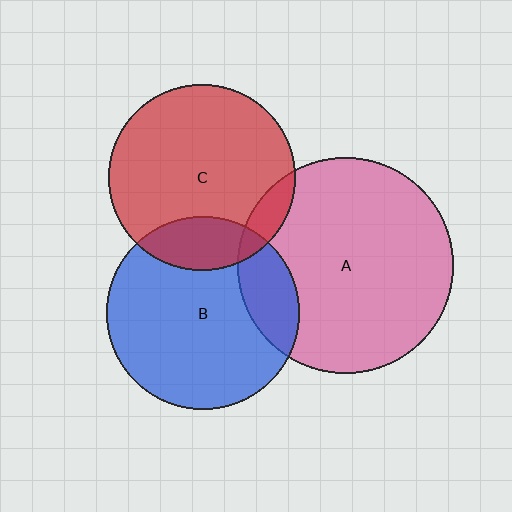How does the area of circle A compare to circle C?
Approximately 1.3 times.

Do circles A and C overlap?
Yes.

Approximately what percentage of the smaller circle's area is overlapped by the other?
Approximately 10%.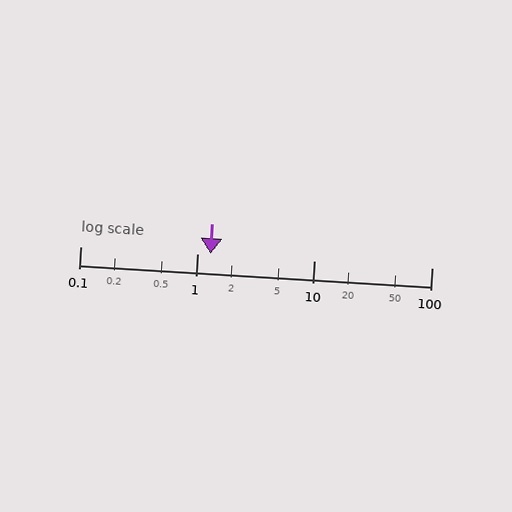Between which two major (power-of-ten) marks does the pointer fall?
The pointer is between 1 and 10.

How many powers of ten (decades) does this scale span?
The scale spans 3 decades, from 0.1 to 100.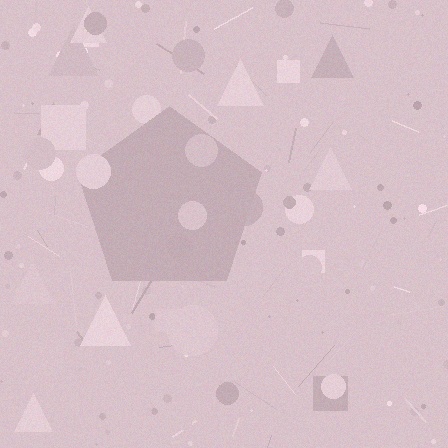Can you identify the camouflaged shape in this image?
The camouflaged shape is a pentagon.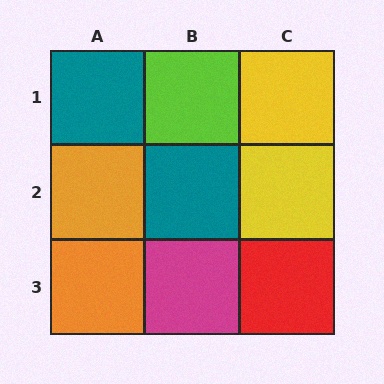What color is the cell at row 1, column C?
Yellow.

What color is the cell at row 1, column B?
Lime.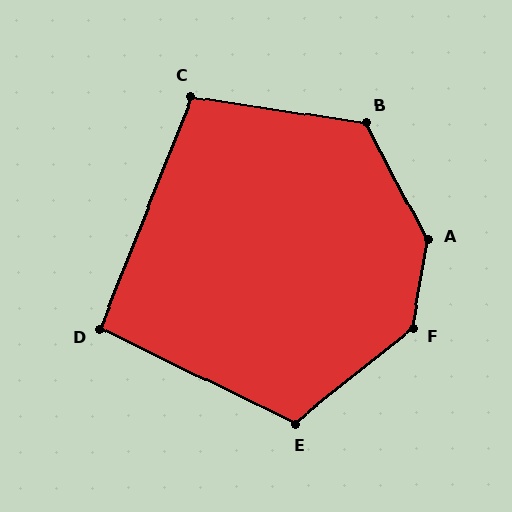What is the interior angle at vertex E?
Approximately 115 degrees (obtuse).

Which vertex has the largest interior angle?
A, at approximately 142 degrees.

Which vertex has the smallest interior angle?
D, at approximately 95 degrees.